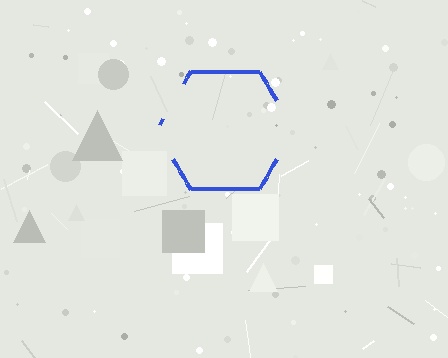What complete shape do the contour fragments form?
The contour fragments form a hexagon.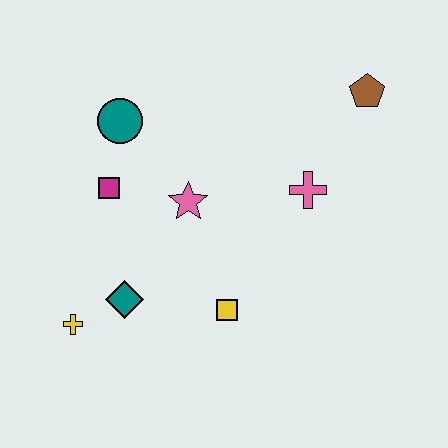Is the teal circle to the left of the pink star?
Yes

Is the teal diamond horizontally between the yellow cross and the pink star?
Yes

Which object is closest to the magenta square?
The teal circle is closest to the magenta square.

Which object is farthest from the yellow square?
The brown pentagon is farthest from the yellow square.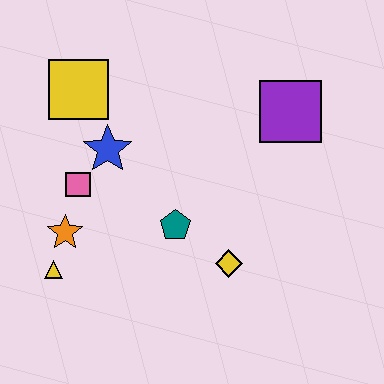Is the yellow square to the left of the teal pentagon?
Yes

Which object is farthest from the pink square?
The purple square is farthest from the pink square.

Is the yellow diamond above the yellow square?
No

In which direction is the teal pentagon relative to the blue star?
The teal pentagon is below the blue star.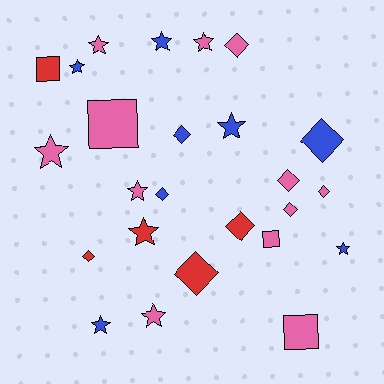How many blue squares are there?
There are no blue squares.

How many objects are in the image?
There are 25 objects.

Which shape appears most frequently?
Star, with 11 objects.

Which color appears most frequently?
Pink, with 12 objects.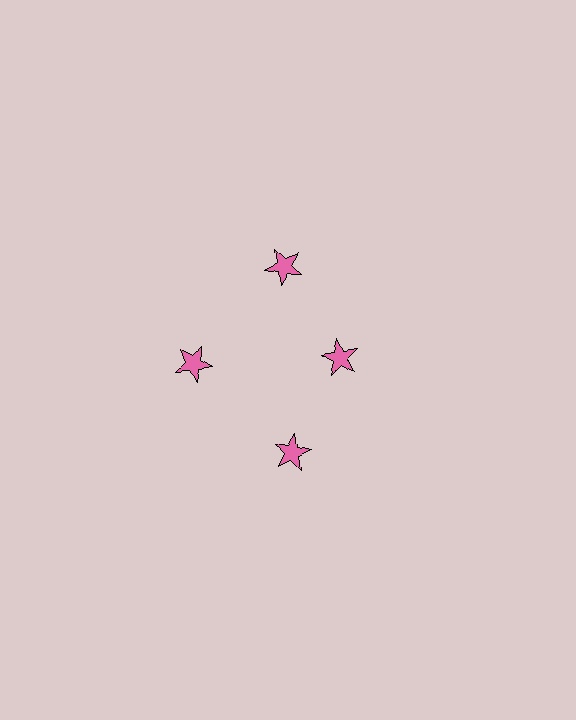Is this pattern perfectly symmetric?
No. The 4 pink stars are arranged in a ring, but one element near the 3 o'clock position is pulled inward toward the center, breaking the 4-fold rotational symmetry.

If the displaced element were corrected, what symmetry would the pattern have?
It would have 4-fold rotational symmetry — the pattern would map onto itself every 90 degrees.